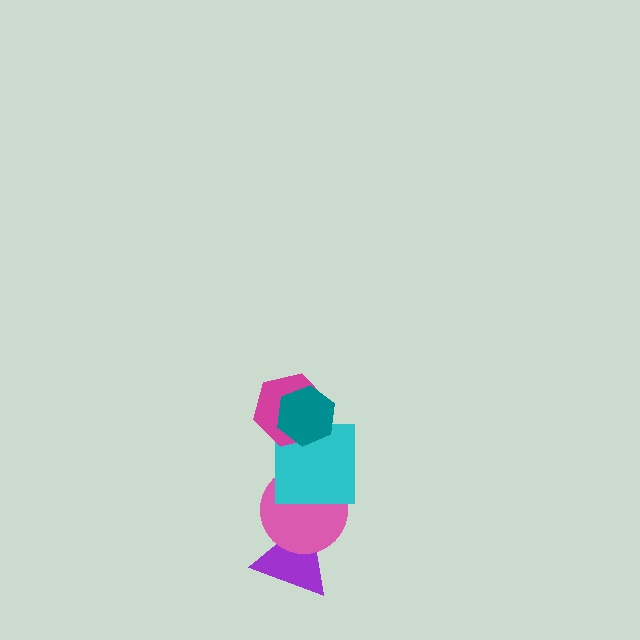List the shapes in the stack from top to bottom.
From top to bottom: the teal hexagon, the magenta hexagon, the cyan square, the pink circle, the purple triangle.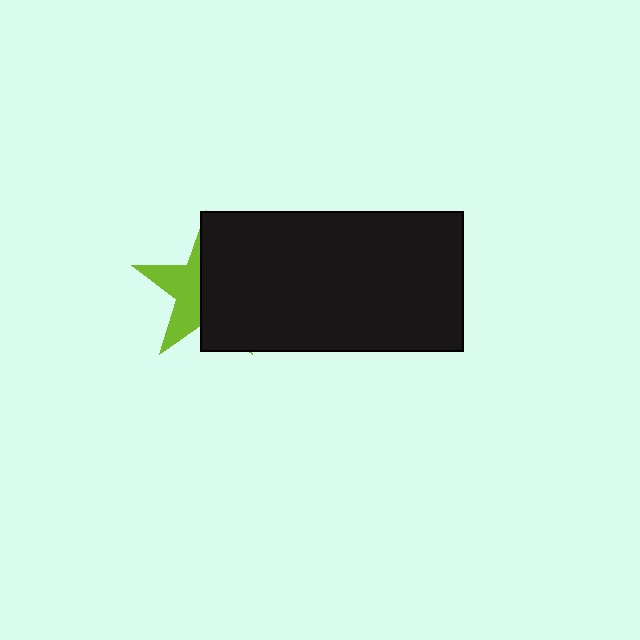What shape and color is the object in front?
The object in front is a black rectangle.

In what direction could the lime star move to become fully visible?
The lime star could move left. That would shift it out from behind the black rectangle entirely.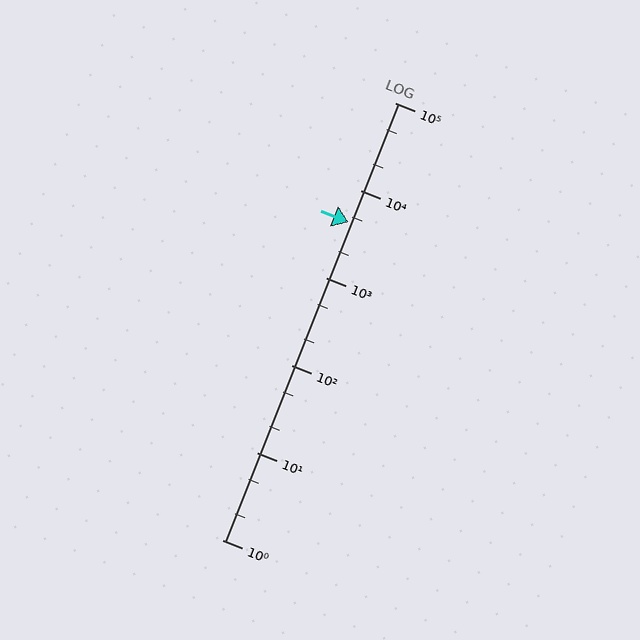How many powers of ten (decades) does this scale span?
The scale spans 5 decades, from 1 to 100000.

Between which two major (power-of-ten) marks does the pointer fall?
The pointer is between 1000 and 10000.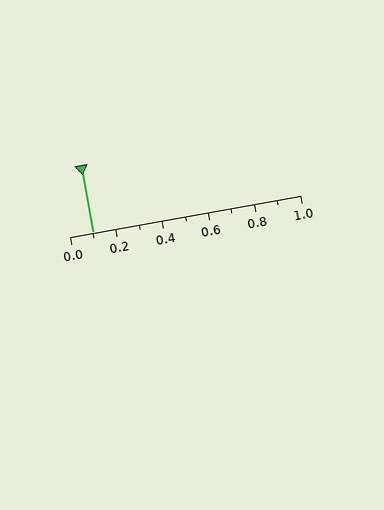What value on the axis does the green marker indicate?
The marker indicates approximately 0.1.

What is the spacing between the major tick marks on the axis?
The major ticks are spaced 0.2 apart.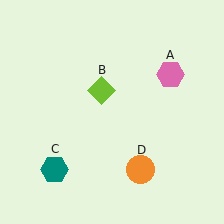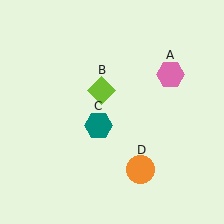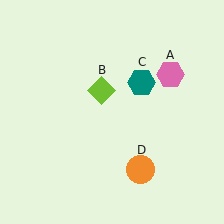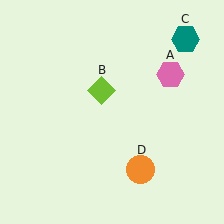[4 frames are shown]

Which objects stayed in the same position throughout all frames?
Pink hexagon (object A) and lime diamond (object B) and orange circle (object D) remained stationary.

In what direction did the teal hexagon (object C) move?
The teal hexagon (object C) moved up and to the right.